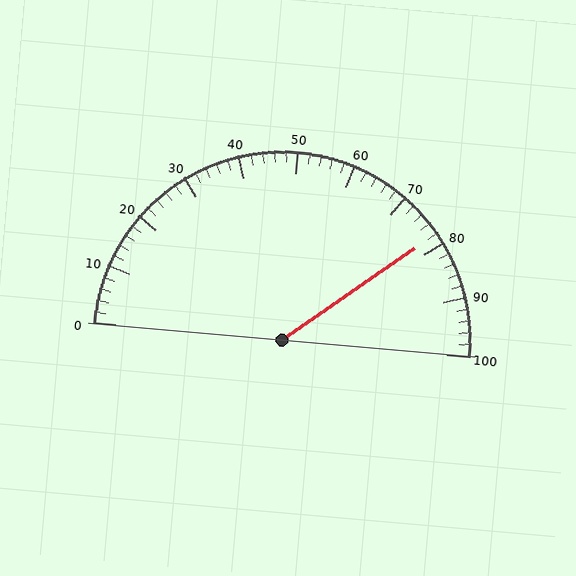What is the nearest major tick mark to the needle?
The nearest major tick mark is 80.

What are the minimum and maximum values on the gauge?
The gauge ranges from 0 to 100.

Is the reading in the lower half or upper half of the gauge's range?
The reading is in the upper half of the range (0 to 100).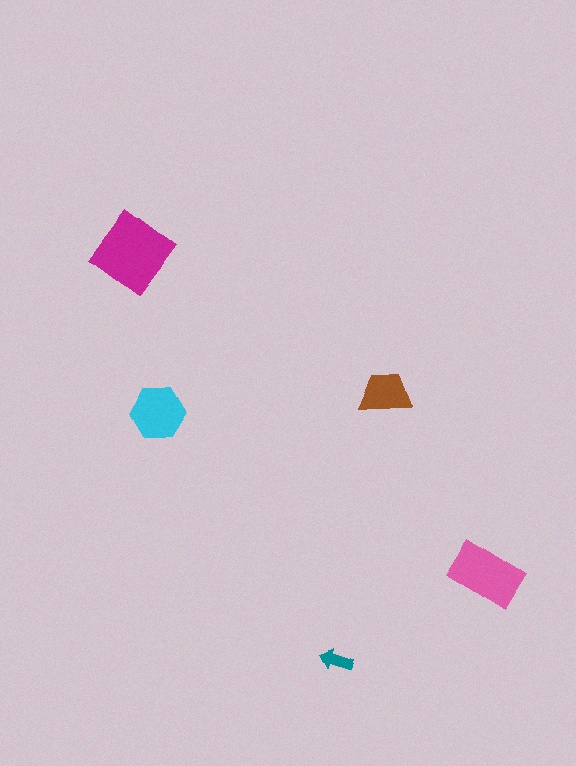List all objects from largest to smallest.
The magenta diamond, the pink rectangle, the cyan hexagon, the brown trapezoid, the teal arrow.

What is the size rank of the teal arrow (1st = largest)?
5th.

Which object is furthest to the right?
The pink rectangle is rightmost.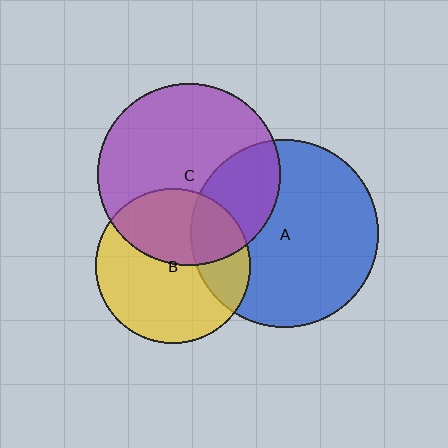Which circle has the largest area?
Circle A (blue).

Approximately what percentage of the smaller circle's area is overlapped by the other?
Approximately 40%.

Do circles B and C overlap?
Yes.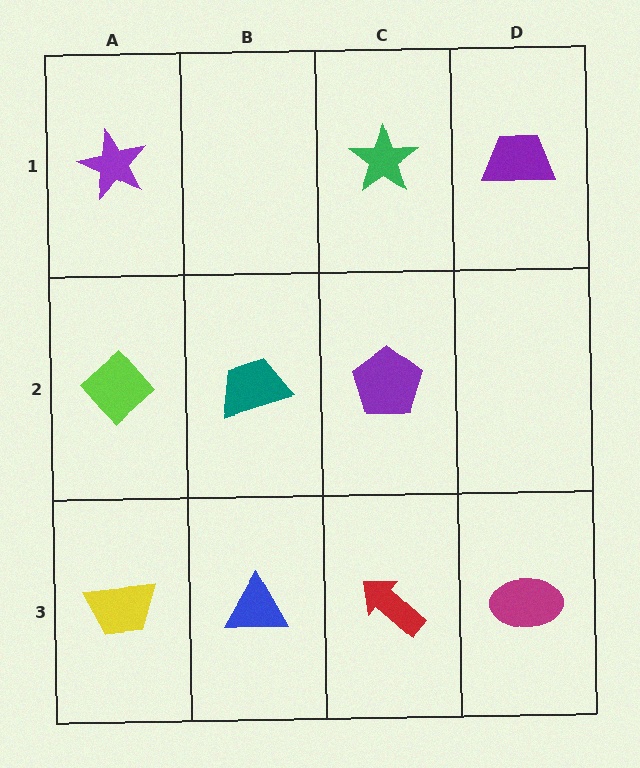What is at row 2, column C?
A purple pentagon.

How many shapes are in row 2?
3 shapes.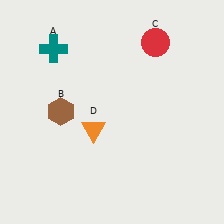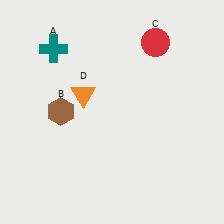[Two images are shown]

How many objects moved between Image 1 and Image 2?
1 object moved between the two images.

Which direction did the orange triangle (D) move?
The orange triangle (D) moved up.